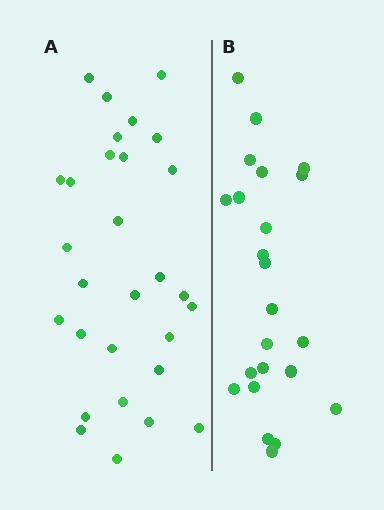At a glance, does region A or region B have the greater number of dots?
Region A (the left region) has more dots.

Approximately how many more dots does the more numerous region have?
Region A has about 6 more dots than region B.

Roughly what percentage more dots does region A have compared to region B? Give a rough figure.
About 25% more.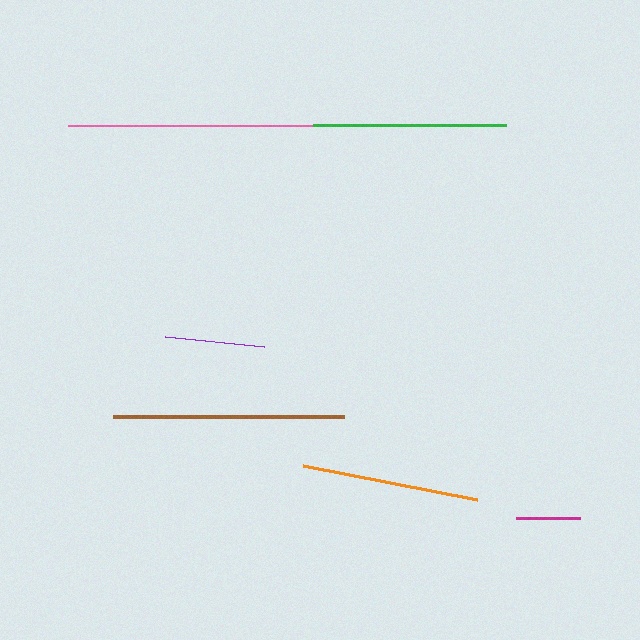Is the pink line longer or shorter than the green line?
The pink line is longer than the green line.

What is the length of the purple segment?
The purple segment is approximately 99 pixels long.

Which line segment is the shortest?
The magenta line is the shortest at approximately 64 pixels.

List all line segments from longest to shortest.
From longest to shortest: pink, brown, green, orange, purple, magenta.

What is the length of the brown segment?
The brown segment is approximately 231 pixels long.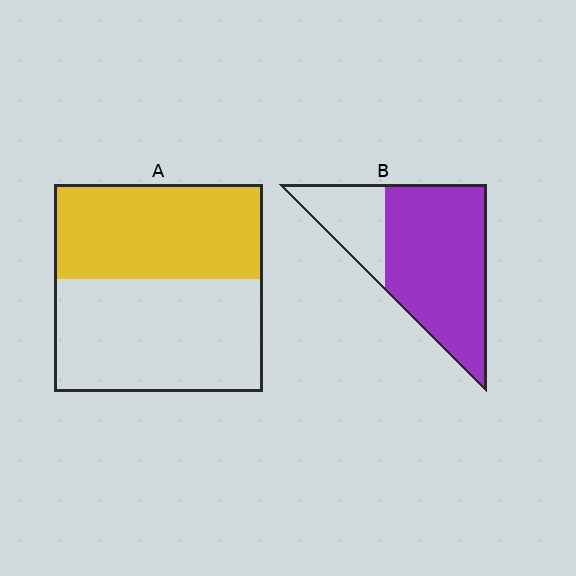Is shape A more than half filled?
No.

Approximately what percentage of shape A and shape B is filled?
A is approximately 45% and B is approximately 75%.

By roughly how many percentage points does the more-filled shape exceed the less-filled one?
By roughly 30 percentage points (B over A).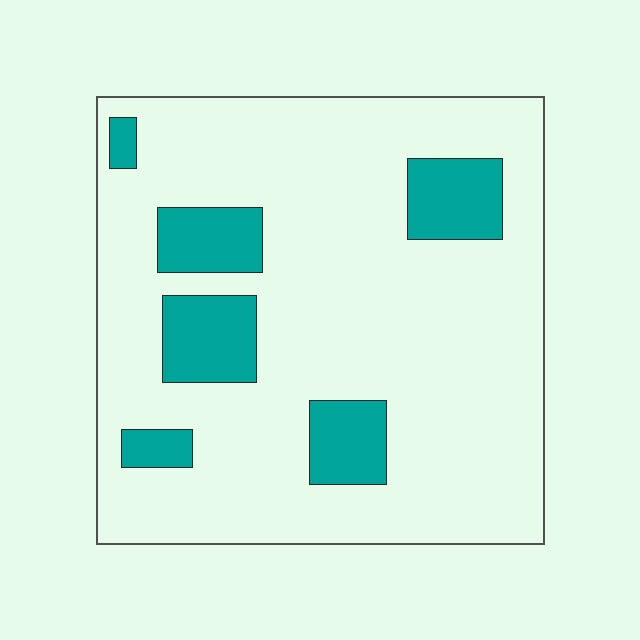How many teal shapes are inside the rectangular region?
6.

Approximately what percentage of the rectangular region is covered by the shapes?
Approximately 15%.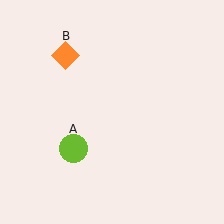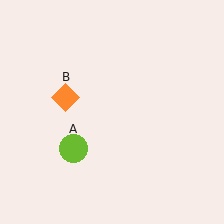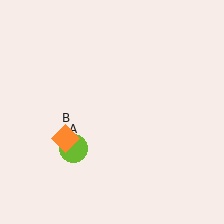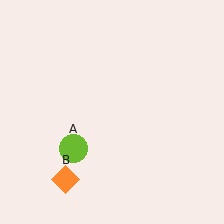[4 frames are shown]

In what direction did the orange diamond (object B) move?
The orange diamond (object B) moved down.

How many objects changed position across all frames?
1 object changed position: orange diamond (object B).